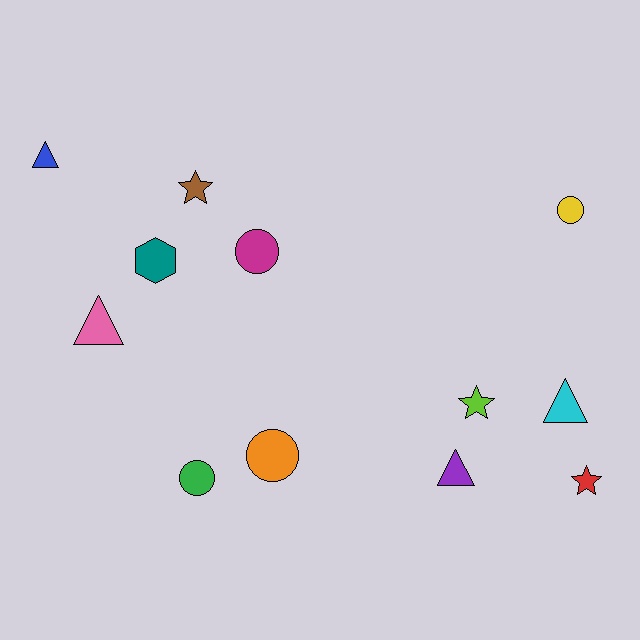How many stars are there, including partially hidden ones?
There are 3 stars.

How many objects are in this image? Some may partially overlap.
There are 12 objects.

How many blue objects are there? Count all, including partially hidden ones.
There is 1 blue object.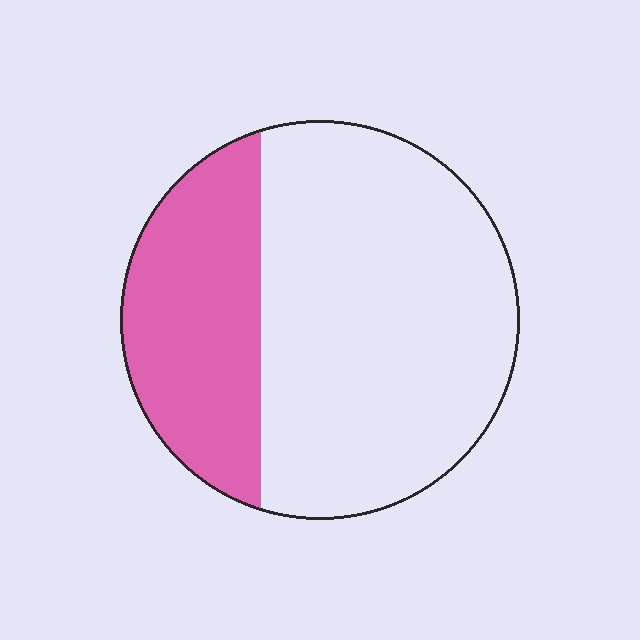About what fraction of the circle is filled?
About one third (1/3).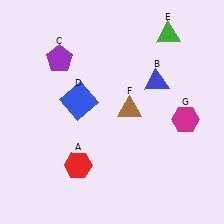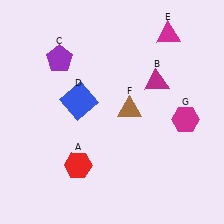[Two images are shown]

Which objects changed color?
B changed from blue to magenta. E changed from green to magenta.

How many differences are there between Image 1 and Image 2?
There are 2 differences between the two images.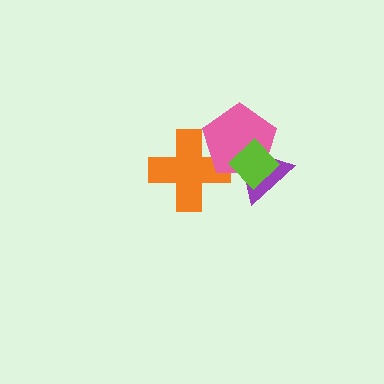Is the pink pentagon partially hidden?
Yes, it is partially covered by another shape.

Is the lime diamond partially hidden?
No, no other shape covers it.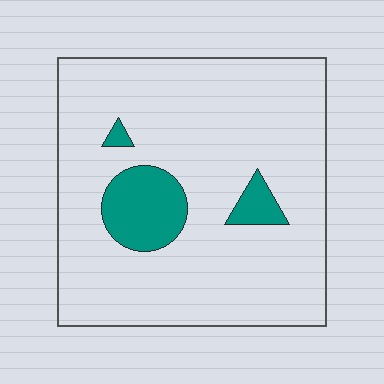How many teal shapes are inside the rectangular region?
3.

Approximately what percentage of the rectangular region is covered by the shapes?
Approximately 10%.